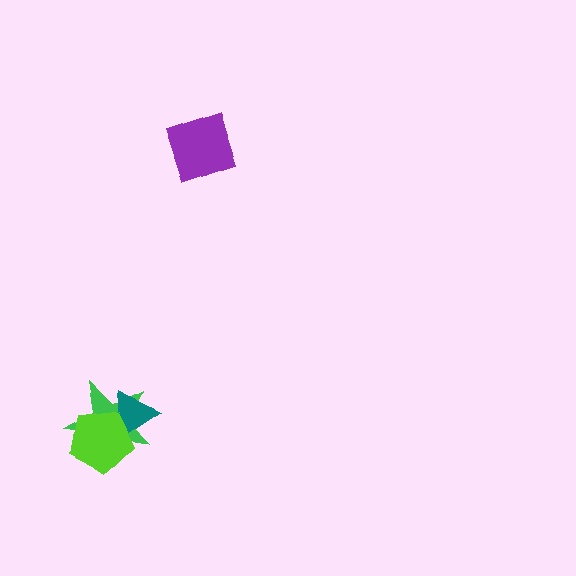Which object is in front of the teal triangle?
The lime pentagon is in front of the teal triangle.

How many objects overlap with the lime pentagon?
2 objects overlap with the lime pentagon.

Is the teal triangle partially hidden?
Yes, it is partially covered by another shape.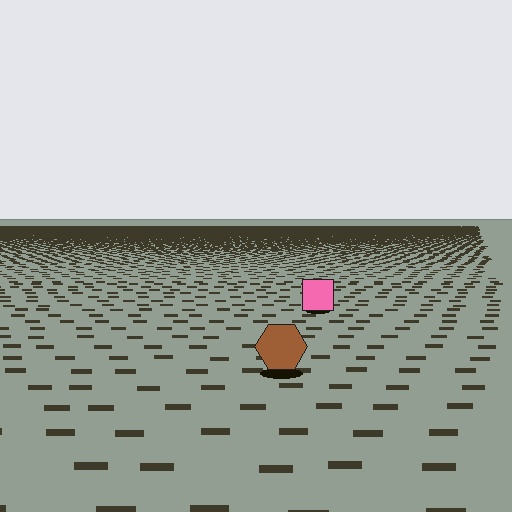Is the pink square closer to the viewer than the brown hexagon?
No. The brown hexagon is closer — you can tell from the texture gradient: the ground texture is coarser near it.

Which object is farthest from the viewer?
The pink square is farthest from the viewer. It appears smaller and the ground texture around it is denser.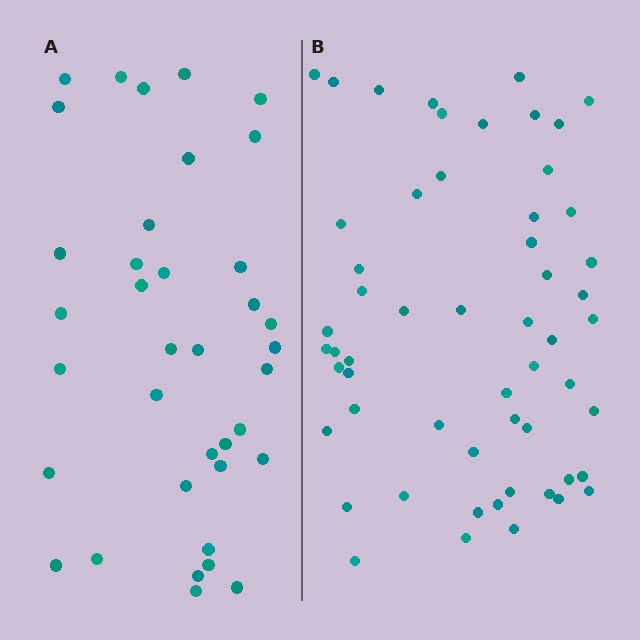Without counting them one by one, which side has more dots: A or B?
Region B (the right region) has more dots.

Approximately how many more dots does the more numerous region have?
Region B has approximately 20 more dots than region A.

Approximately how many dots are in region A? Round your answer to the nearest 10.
About 40 dots. (The exact count is 37, which rounds to 40.)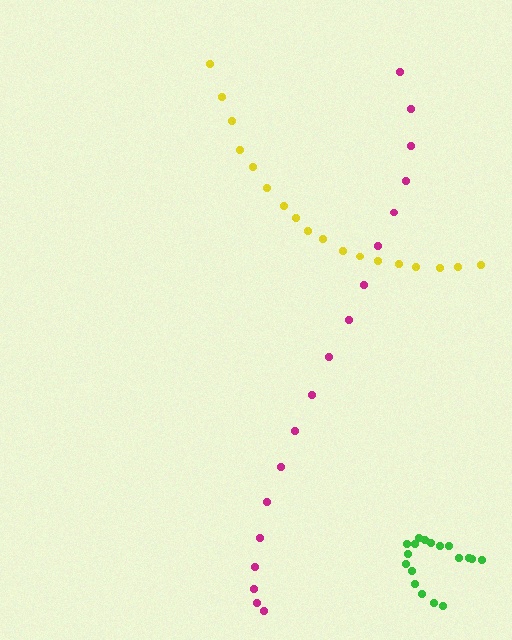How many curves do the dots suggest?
There are 3 distinct paths.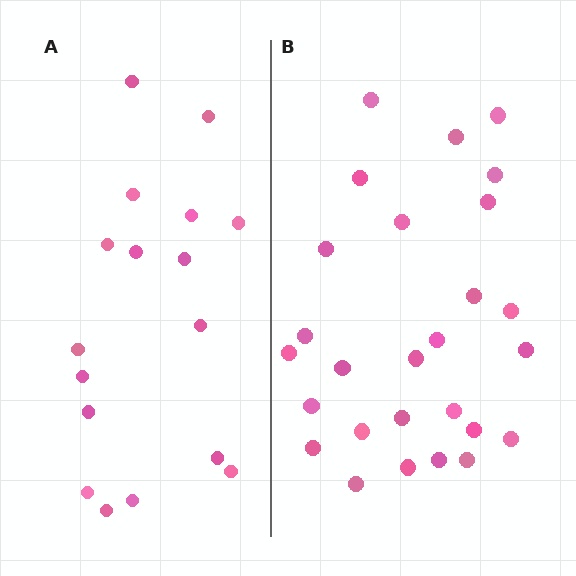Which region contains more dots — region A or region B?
Region B (the right region) has more dots.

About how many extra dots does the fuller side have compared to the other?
Region B has roughly 10 or so more dots than region A.